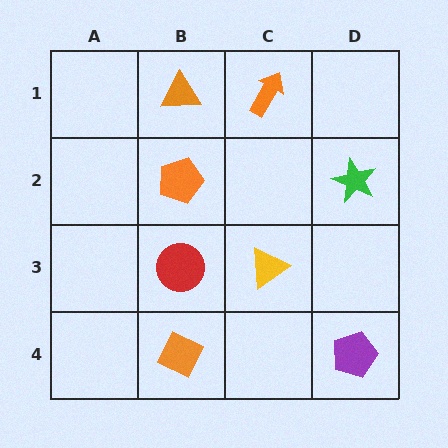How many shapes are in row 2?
2 shapes.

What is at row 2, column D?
A green star.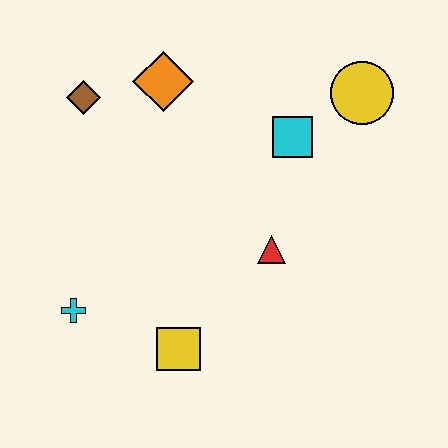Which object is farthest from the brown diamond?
The yellow circle is farthest from the brown diamond.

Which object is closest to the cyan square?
The yellow circle is closest to the cyan square.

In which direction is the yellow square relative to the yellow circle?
The yellow square is below the yellow circle.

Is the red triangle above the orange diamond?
No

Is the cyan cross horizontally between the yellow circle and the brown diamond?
No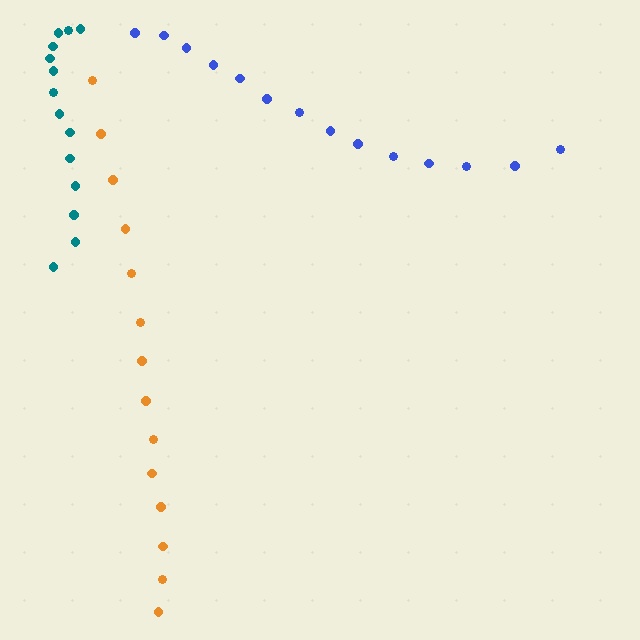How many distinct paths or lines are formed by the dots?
There are 3 distinct paths.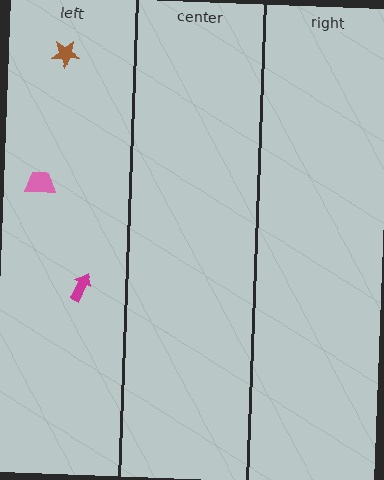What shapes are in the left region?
The pink trapezoid, the magenta arrow, the brown star.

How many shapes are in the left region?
3.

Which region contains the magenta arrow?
The left region.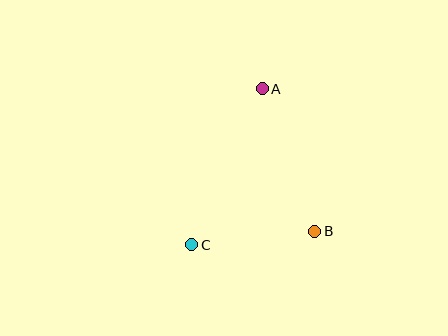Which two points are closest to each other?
Points B and C are closest to each other.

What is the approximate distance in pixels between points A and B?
The distance between A and B is approximately 152 pixels.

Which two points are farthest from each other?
Points A and C are farthest from each other.